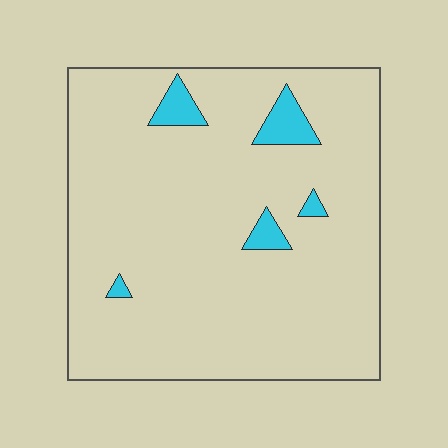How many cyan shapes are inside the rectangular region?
5.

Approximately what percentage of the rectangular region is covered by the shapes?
Approximately 5%.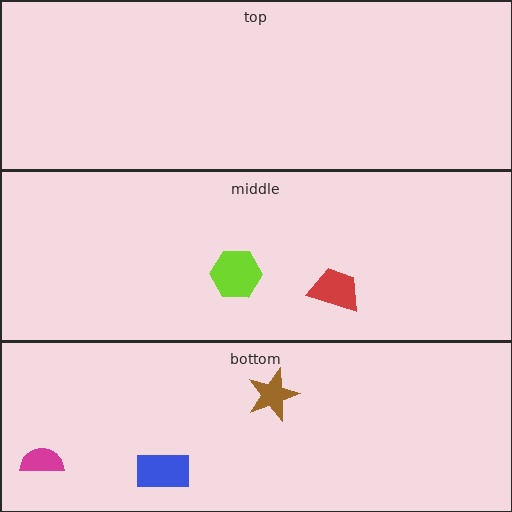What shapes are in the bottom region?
The brown star, the blue rectangle, the magenta semicircle.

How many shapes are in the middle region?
2.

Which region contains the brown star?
The bottom region.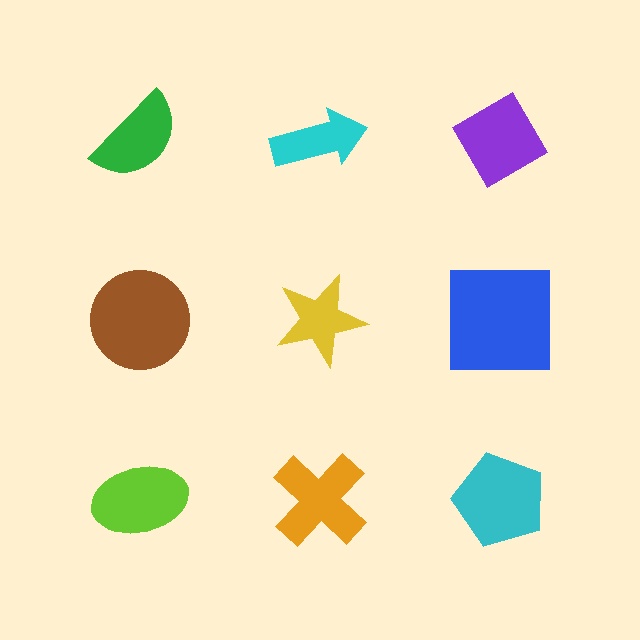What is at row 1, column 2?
A cyan arrow.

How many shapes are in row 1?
3 shapes.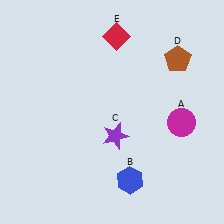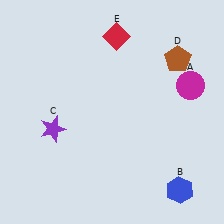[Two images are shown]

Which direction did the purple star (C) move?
The purple star (C) moved left.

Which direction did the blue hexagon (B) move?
The blue hexagon (B) moved right.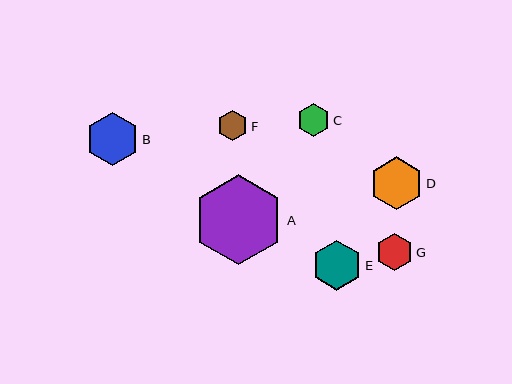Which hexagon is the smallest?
Hexagon F is the smallest with a size of approximately 30 pixels.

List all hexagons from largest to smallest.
From largest to smallest: A, B, D, E, G, C, F.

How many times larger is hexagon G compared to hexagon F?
Hexagon G is approximately 1.2 times the size of hexagon F.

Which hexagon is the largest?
Hexagon A is the largest with a size of approximately 90 pixels.